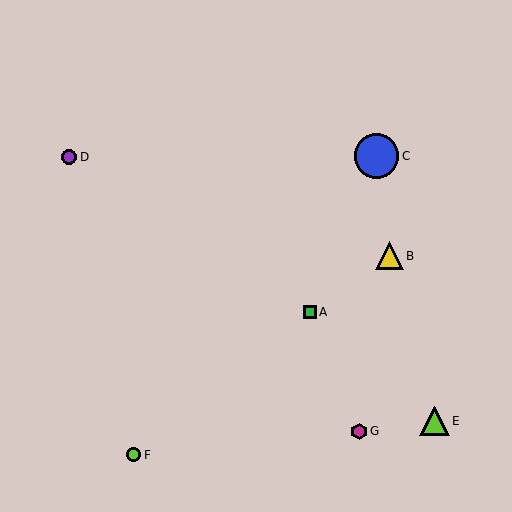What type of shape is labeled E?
Shape E is a lime triangle.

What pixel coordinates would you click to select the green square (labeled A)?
Click at (310, 312) to select the green square A.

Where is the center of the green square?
The center of the green square is at (310, 312).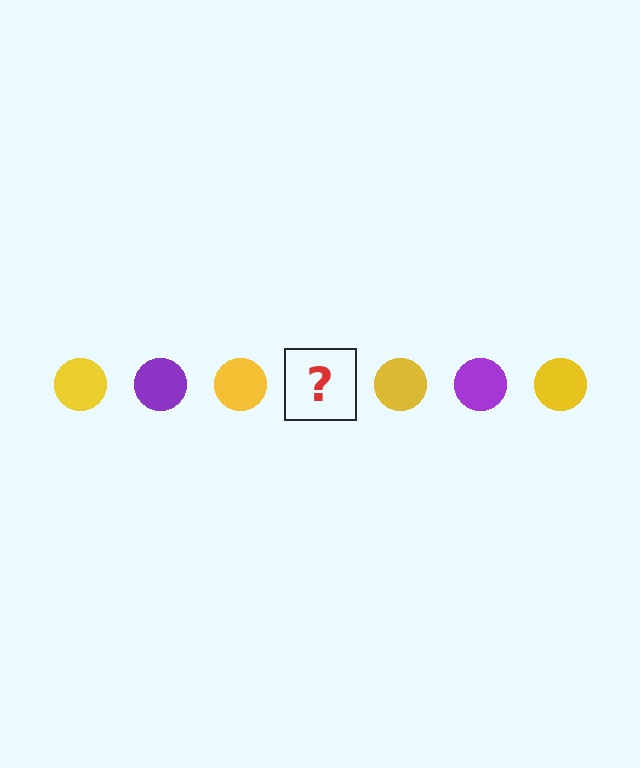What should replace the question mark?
The question mark should be replaced with a purple circle.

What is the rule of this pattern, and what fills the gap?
The rule is that the pattern cycles through yellow, purple circles. The gap should be filled with a purple circle.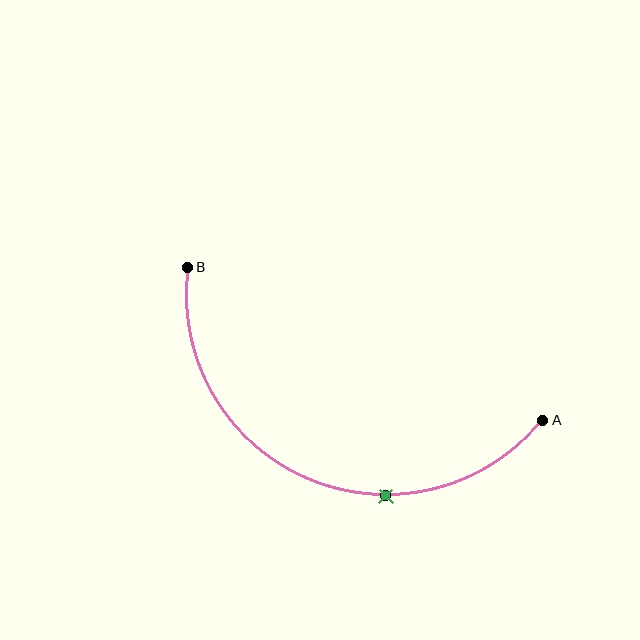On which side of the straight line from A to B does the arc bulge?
The arc bulges below the straight line connecting A and B.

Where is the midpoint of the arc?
The arc midpoint is the point on the curve farthest from the straight line joining A and B. It sits below that line.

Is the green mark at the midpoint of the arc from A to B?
No. The green mark lies on the arc but is closer to endpoint A. The arc midpoint would be at the point on the curve equidistant along the arc from both A and B.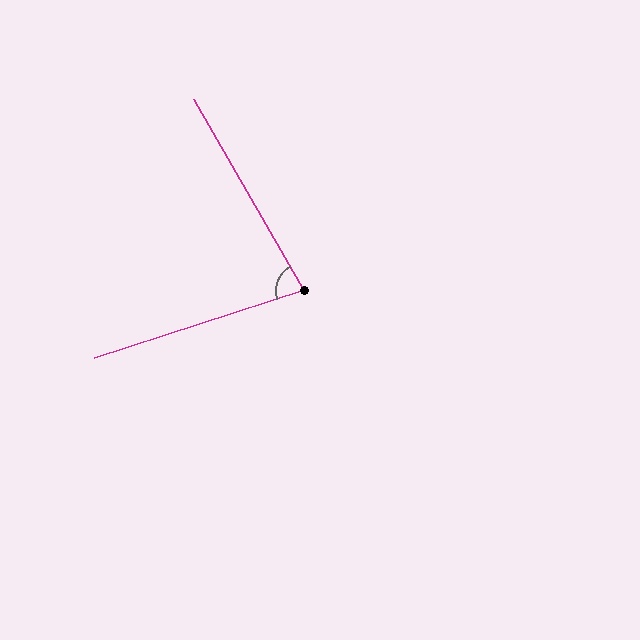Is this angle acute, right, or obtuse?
It is acute.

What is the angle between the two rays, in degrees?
Approximately 78 degrees.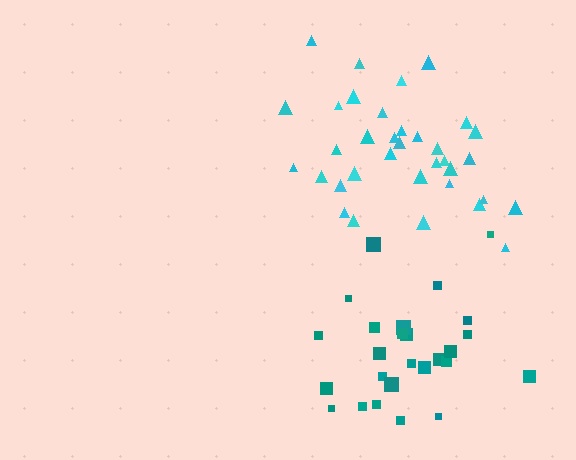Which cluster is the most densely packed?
Teal.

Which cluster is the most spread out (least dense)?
Cyan.